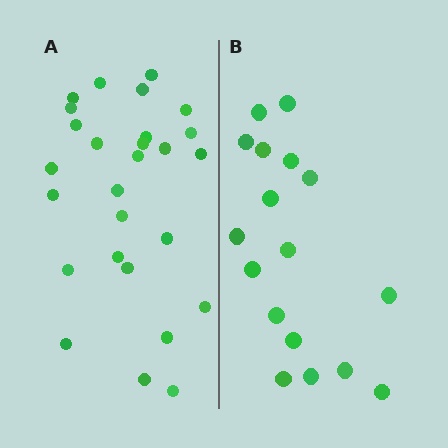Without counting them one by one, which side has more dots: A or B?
Region A (the left region) has more dots.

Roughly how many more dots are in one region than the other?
Region A has roughly 10 or so more dots than region B.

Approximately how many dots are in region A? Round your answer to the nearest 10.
About 30 dots. (The exact count is 27, which rounds to 30.)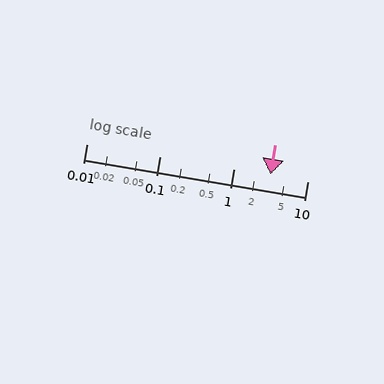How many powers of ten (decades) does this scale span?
The scale spans 3 decades, from 0.01 to 10.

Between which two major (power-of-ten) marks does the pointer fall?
The pointer is between 1 and 10.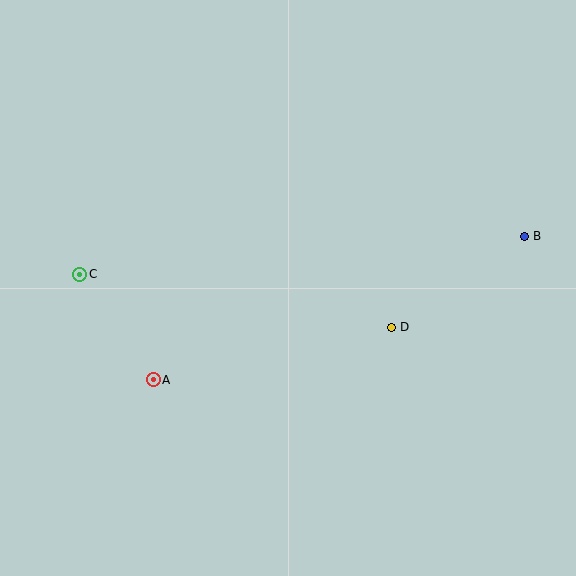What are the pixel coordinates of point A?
Point A is at (153, 380).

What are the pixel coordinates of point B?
Point B is at (524, 236).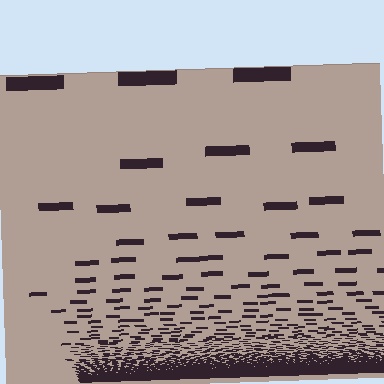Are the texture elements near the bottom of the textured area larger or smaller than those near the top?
Smaller. The gradient is inverted — elements near the bottom are smaller and denser.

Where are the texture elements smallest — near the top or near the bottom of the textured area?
Near the bottom.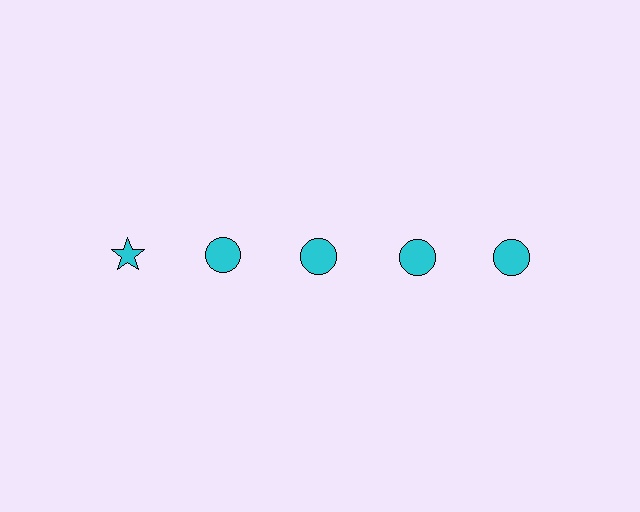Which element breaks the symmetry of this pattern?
The cyan star in the top row, leftmost column breaks the symmetry. All other shapes are cyan circles.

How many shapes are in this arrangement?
There are 5 shapes arranged in a grid pattern.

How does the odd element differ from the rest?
It has a different shape: star instead of circle.